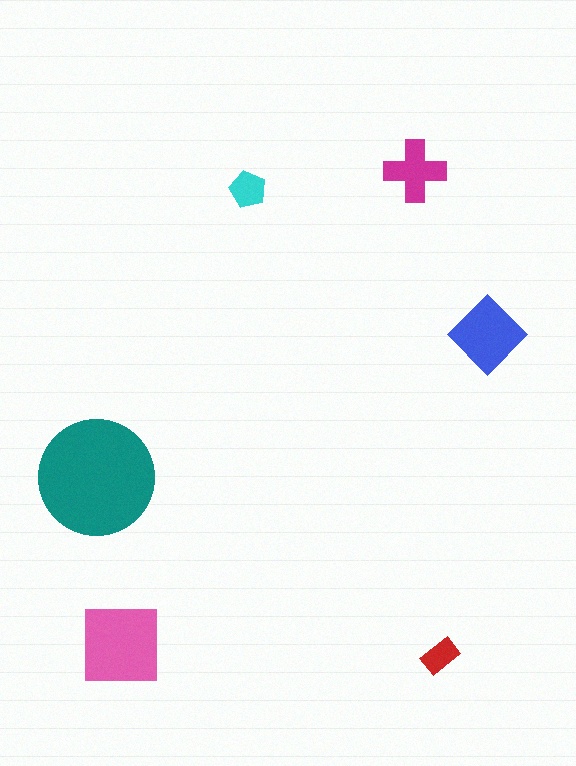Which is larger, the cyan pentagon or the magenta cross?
The magenta cross.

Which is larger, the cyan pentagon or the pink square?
The pink square.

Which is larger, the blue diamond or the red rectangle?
The blue diamond.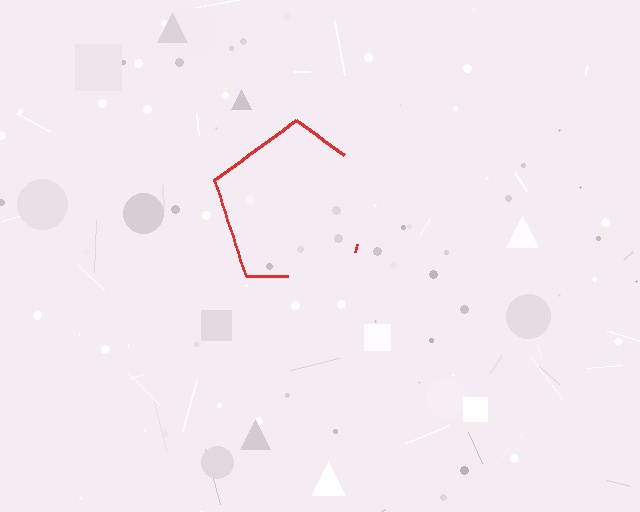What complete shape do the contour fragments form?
The contour fragments form a pentagon.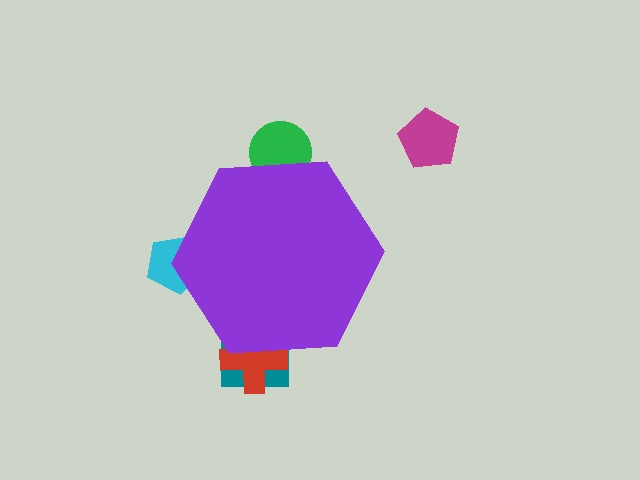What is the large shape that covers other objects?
A purple hexagon.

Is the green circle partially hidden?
Yes, the green circle is partially hidden behind the purple hexagon.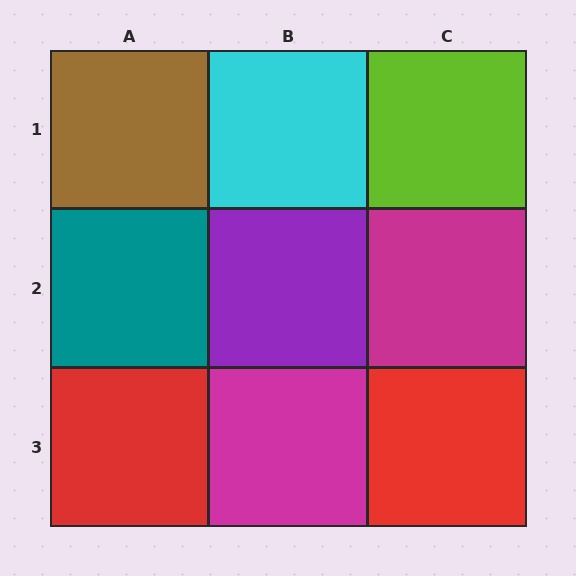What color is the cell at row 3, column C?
Red.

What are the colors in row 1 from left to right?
Brown, cyan, lime.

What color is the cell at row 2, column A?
Teal.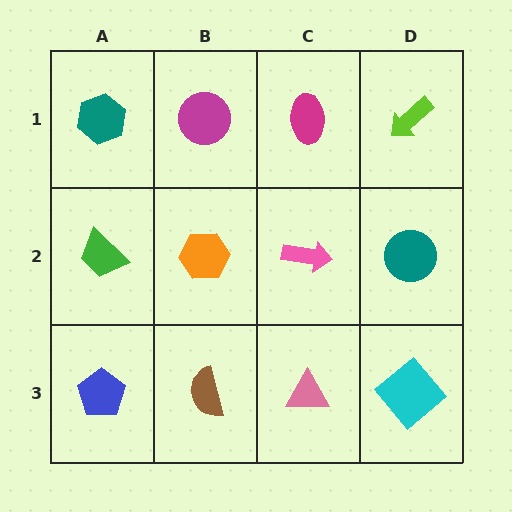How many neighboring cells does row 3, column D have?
2.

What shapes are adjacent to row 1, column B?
An orange hexagon (row 2, column B), a teal hexagon (row 1, column A), a magenta ellipse (row 1, column C).